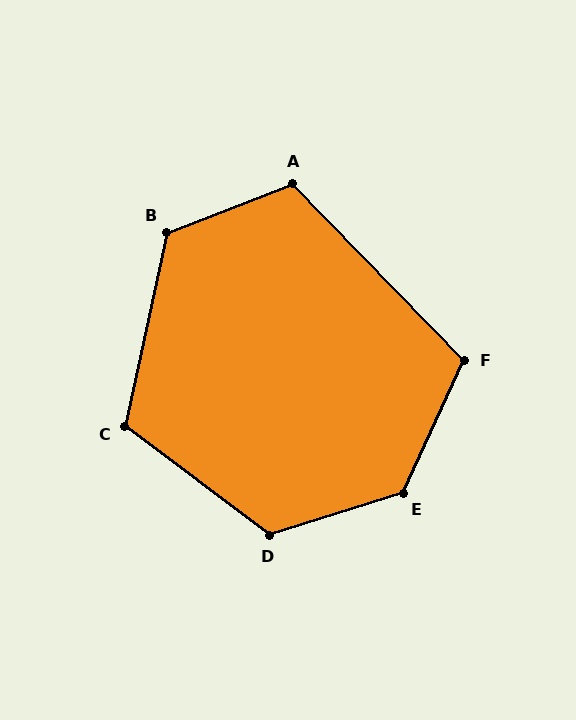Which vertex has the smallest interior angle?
F, at approximately 111 degrees.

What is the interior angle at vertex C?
Approximately 115 degrees (obtuse).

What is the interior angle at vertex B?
Approximately 123 degrees (obtuse).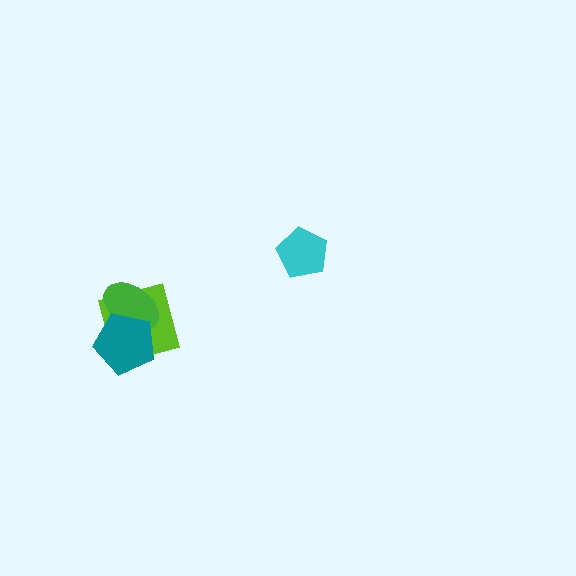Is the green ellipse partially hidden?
Yes, it is partially covered by another shape.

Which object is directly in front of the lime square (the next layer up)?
The green ellipse is directly in front of the lime square.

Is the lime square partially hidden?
Yes, it is partially covered by another shape.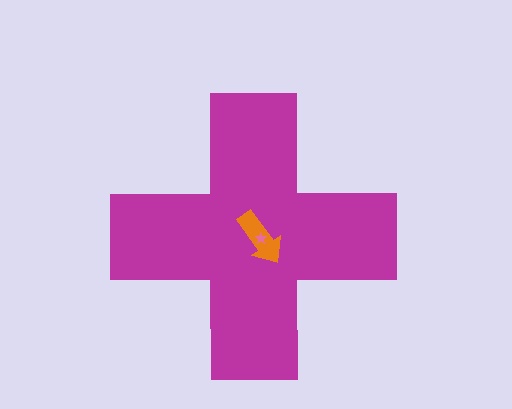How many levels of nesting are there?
3.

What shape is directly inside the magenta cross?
The orange arrow.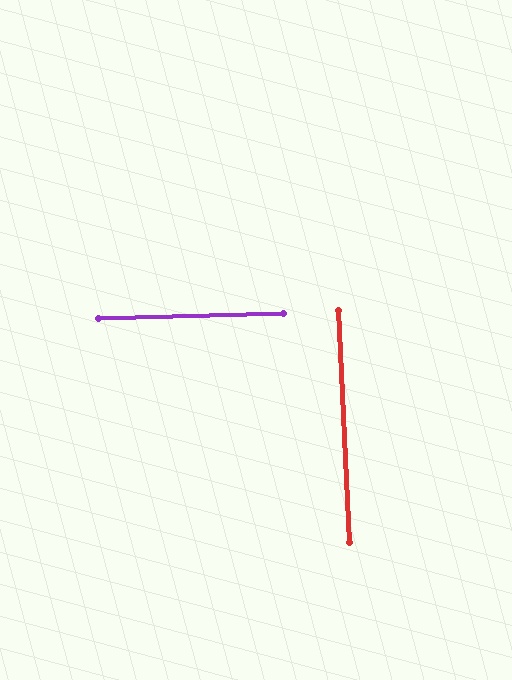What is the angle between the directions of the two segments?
Approximately 89 degrees.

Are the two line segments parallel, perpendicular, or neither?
Perpendicular — they meet at approximately 89°.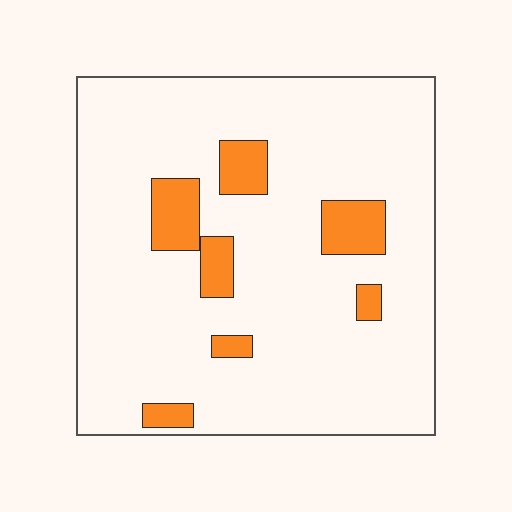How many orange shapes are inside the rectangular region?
7.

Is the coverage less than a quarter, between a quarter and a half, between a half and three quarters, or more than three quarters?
Less than a quarter.